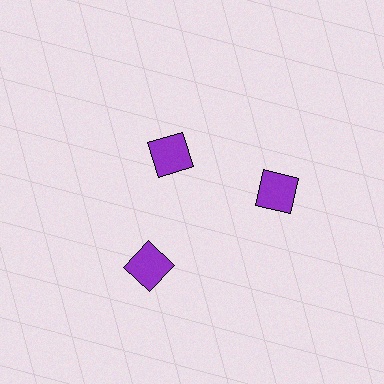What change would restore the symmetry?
The symmetry would be restored by moving it outward, back onto the ring so that all 3 squares sit at equal angles and equal distance from the center.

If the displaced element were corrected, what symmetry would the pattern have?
It would have 3-fold rotational symmetry — the pattern would map onto itself every 120 degrees.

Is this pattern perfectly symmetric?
No. The 3 purple squares are arranged in a ring, but one element near the 11 o'clock position is pulled inward toward the center, breaking the 3-fold rotational symmetry.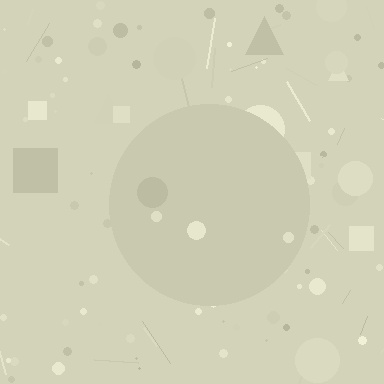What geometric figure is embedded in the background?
A circle is embedded in the background.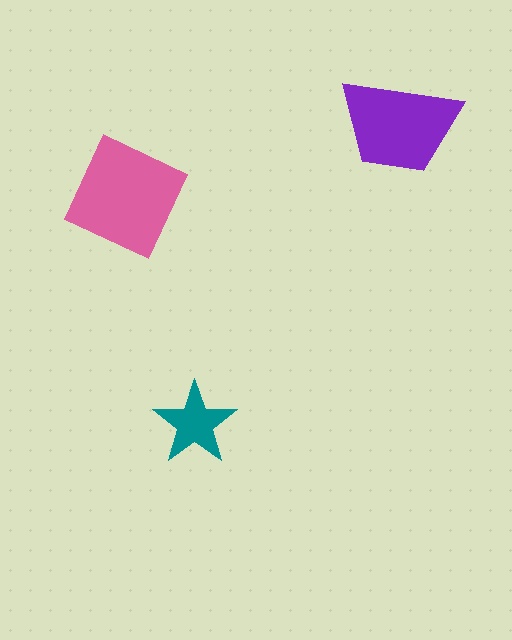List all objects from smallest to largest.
The teal star, the purple trapezoid, the pink square.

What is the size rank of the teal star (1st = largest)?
3rd.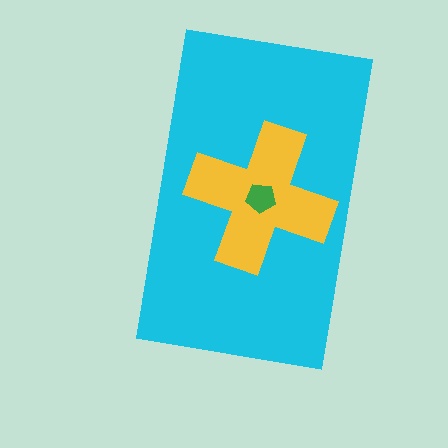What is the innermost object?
The green pentagon.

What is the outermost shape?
The cyan rectangle.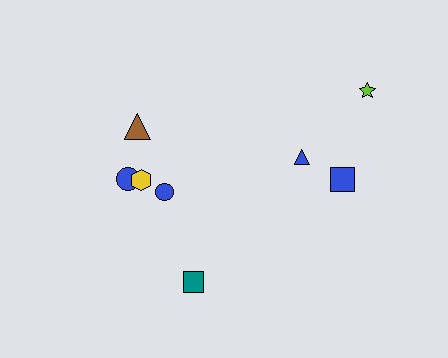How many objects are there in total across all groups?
There are 8 objects.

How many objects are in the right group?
There are 3 objects.